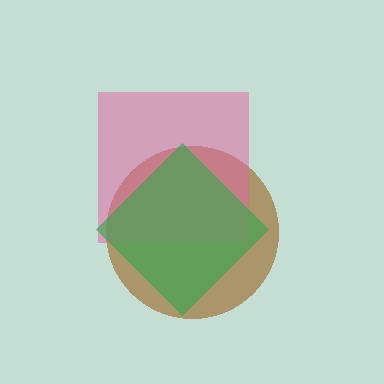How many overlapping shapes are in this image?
There are 3 overlapping shapes in the image.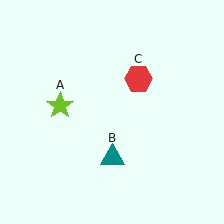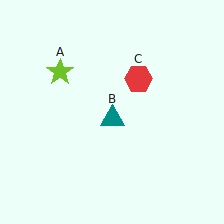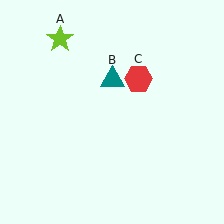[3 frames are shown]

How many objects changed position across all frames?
2 objects changed position: lime star (object A), teal triangle (object B).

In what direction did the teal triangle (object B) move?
The teal triangle (object B) moved up.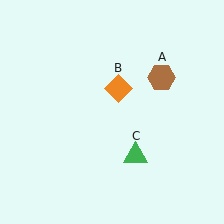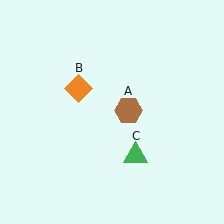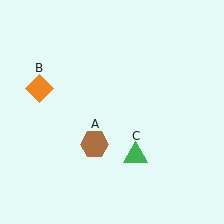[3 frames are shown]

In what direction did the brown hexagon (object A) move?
The brown hexagon (object A) moved down and to the left.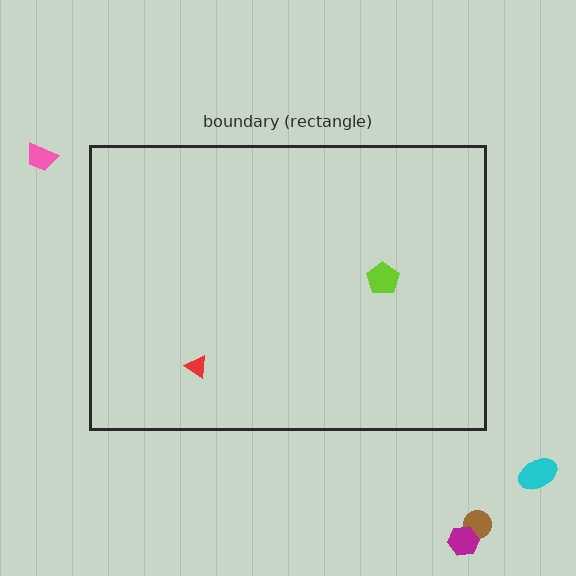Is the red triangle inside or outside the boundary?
Inside.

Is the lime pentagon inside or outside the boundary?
Inside.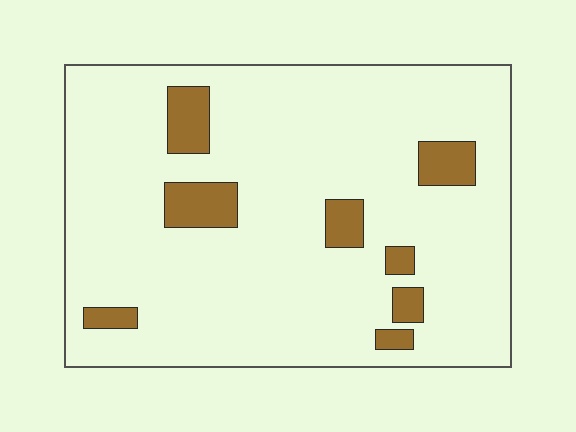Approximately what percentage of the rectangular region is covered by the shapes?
Approximately 10%.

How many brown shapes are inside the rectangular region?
8.